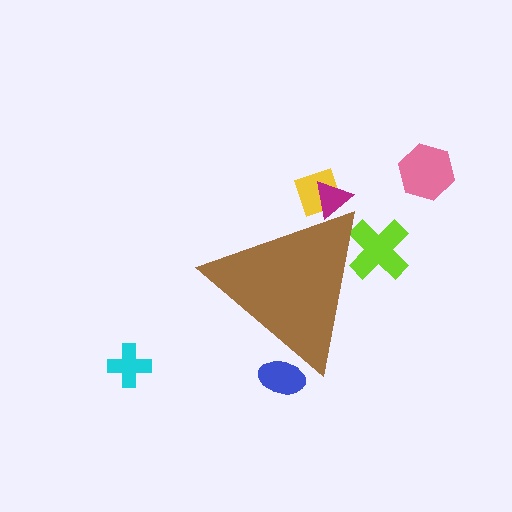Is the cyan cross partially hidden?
No, the cyan cross is fully visible.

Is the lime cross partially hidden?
Yes, the lime cross is partially hidden behind the brown triangle.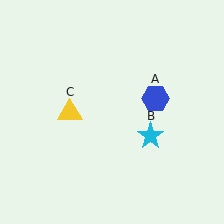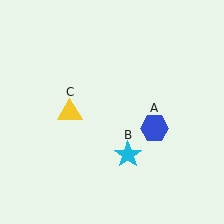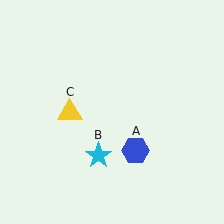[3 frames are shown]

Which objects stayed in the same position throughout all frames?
Yellow triangle (object C) remained stationary.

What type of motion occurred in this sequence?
The blue hexagon (object A), cyan star (object B) rotated clockwise around the center of the scene.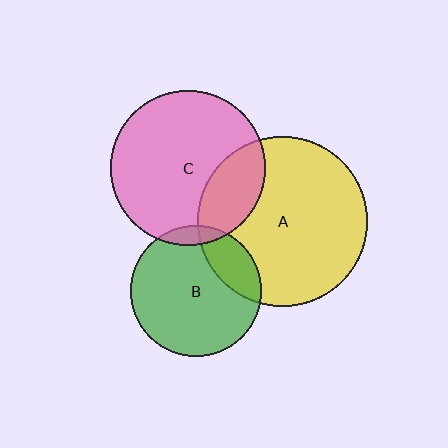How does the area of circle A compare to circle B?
Approximately 1.7 times.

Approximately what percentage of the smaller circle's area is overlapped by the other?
Approximately 5%.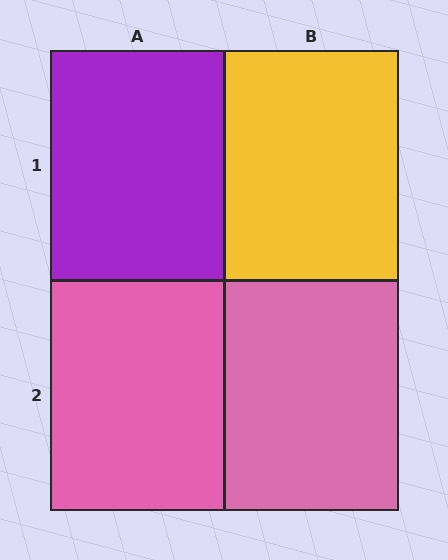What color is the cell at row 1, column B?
Yellow.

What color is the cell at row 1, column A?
Purple.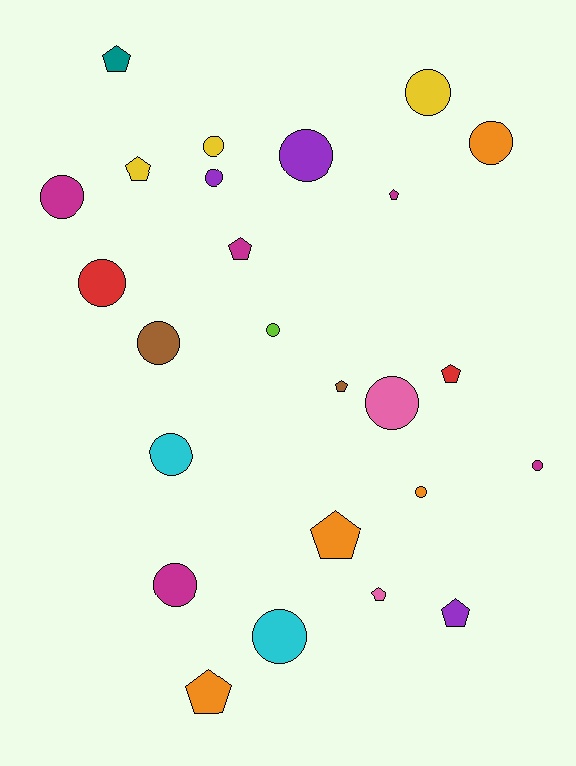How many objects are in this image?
There are 25 objects.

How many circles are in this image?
There are 15 circles.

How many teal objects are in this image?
There is 1 teal object.